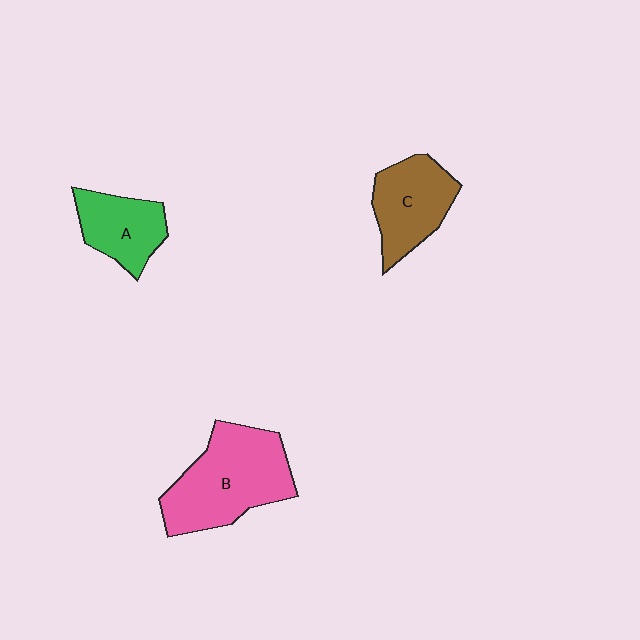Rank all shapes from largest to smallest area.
From largest to smallest: B (pink), C (brown), A (green).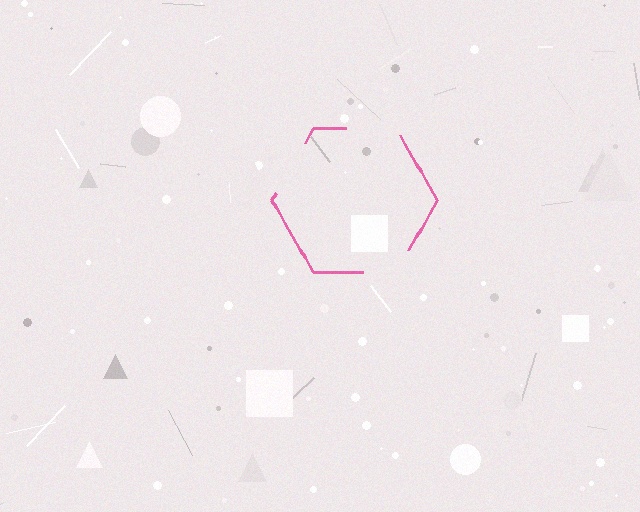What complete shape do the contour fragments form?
The contour fragments form a hexagon.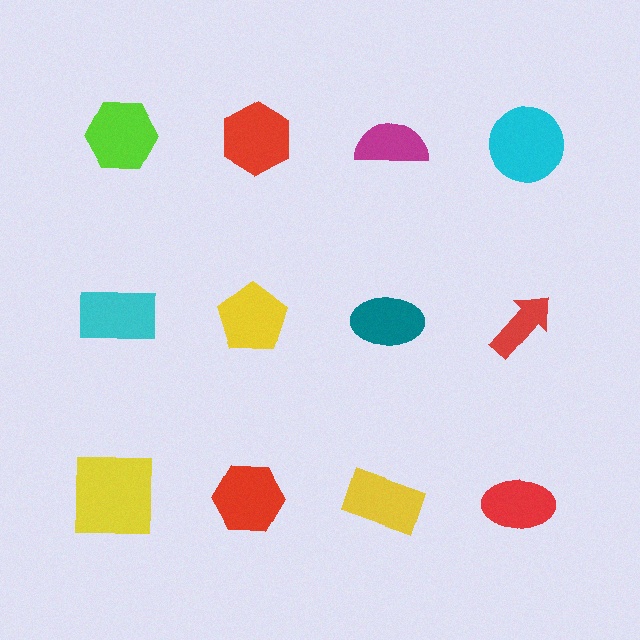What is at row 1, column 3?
A magenta semicircle.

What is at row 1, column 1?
A lime hexagon.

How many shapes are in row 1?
4 shapes.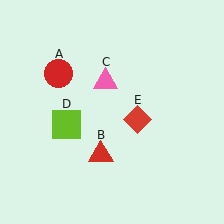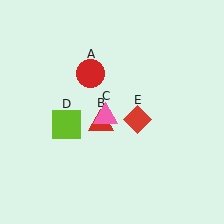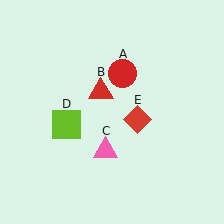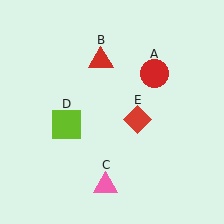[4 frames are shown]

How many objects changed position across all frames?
3 objects changed position: red circle (object A), red triangle (object B), pink triangle (object C).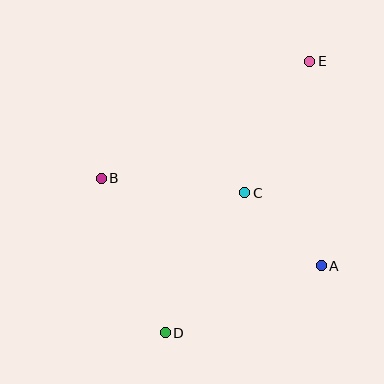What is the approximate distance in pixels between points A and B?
The distance between A and B is approximately 236 pixels.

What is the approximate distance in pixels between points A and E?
The distance between A and E is approximately 205 pixels.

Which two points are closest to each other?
Points A and C are closest to each other.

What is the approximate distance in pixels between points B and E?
The distance between B and E is approximately 239 pixels.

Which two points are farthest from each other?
Points D and E are farthest from each other.